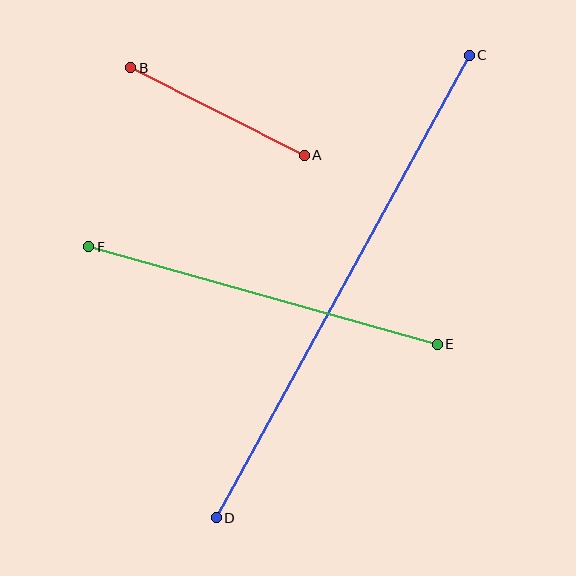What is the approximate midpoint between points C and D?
The midpoint is at approximately (343, 287) pixels.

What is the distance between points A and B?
The distance is approximately 194 pixels.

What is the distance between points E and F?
The distance is approximately 362 pixels.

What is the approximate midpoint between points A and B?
The midpoint is at approximately (218, 111) pixels.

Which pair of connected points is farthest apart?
Points C and D are farthest apart.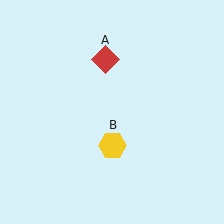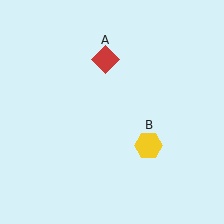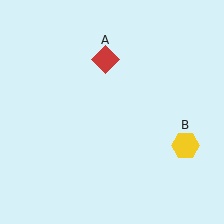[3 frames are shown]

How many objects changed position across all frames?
1 object changed position: yellow hexagon (object B).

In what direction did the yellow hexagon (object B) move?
The yellow hexagon (object B) moved right.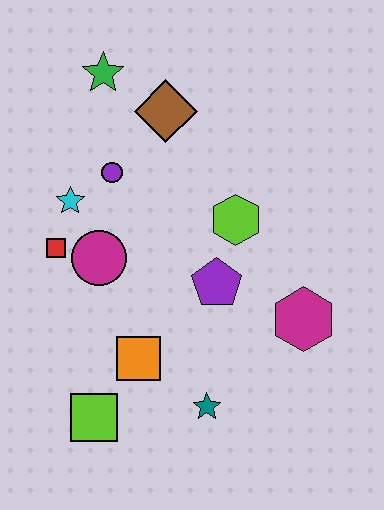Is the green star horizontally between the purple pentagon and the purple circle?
No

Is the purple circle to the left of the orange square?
Yes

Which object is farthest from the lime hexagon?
The lime square is farthest from the lime hexagon.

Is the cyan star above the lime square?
Yes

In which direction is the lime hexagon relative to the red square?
The lime hexagon is to the right of the red square.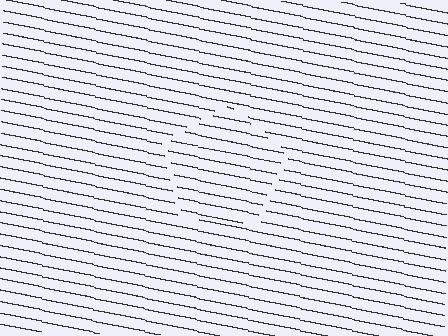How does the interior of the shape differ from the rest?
The interior of the shape contains the same grating, shifted by half a period — the contour is defined by the phase discontinuity where line-ends from the inner and outer gratings abut.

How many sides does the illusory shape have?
5 sides — the line-ends trace a pentagon.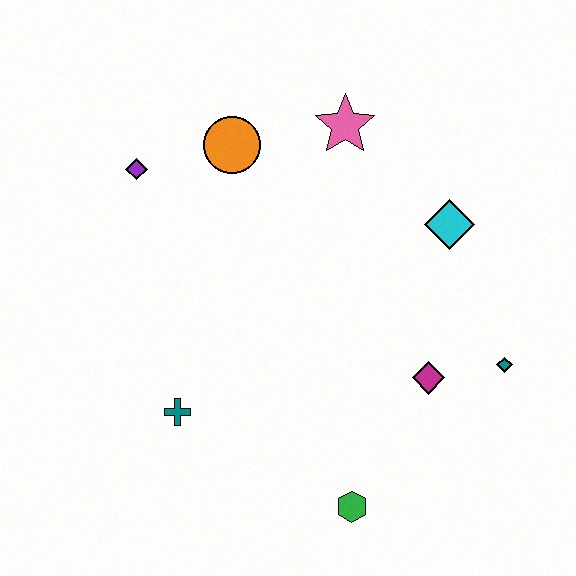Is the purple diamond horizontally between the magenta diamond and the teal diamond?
No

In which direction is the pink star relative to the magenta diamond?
The pink star is above the magenta diamond.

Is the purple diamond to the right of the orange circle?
No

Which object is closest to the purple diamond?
The orange circle is closest to the purple diamond.